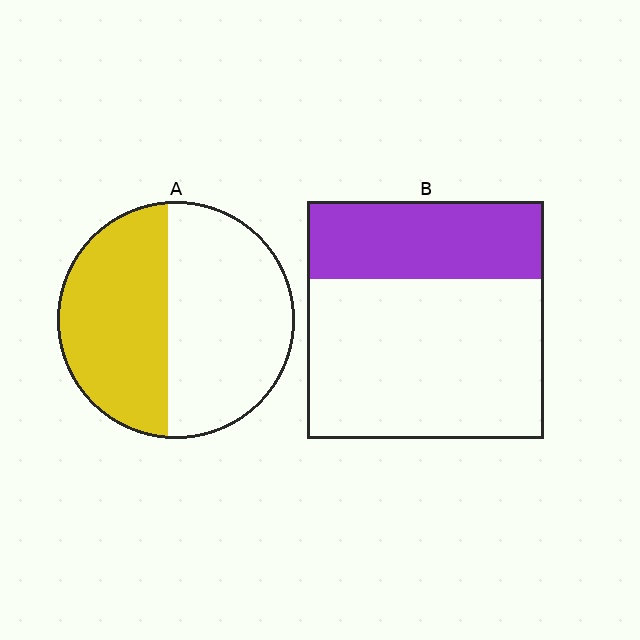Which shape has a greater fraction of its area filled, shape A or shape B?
Shape A.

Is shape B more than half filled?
No.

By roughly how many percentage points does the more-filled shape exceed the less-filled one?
By roughly 15 percentage points (A over B).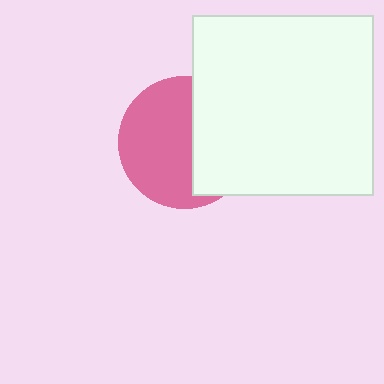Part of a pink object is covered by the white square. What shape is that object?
It is a circle.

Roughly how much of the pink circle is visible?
About half of it is visible (roughly 59%).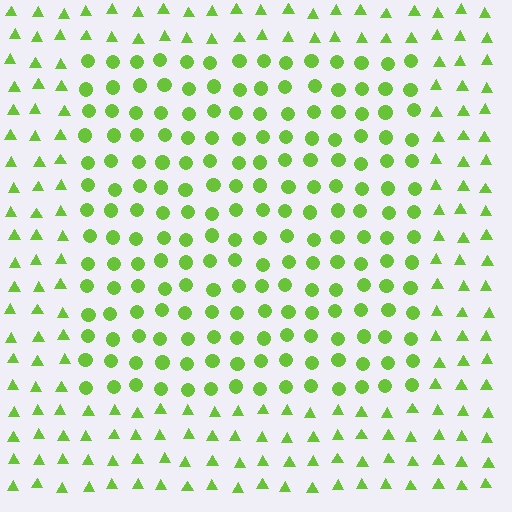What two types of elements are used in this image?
The image uses circles inside the rectangle region and triangles outside it.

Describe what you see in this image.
The image is filled with small lime elements arranged in a uniform grid. A rectangle-shaped region contains circles, while the surrounding area contains triangles. The boundary is defined purely by the change in element shape.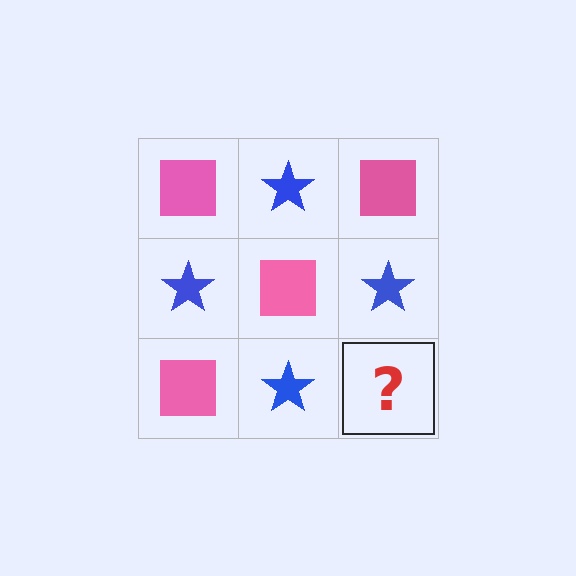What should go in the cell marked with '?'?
The missing cell should contain a pink square.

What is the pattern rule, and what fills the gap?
The rule is that it alternates pink square and blue star in a checkerboard pattern. The gap should be filled with a pink square.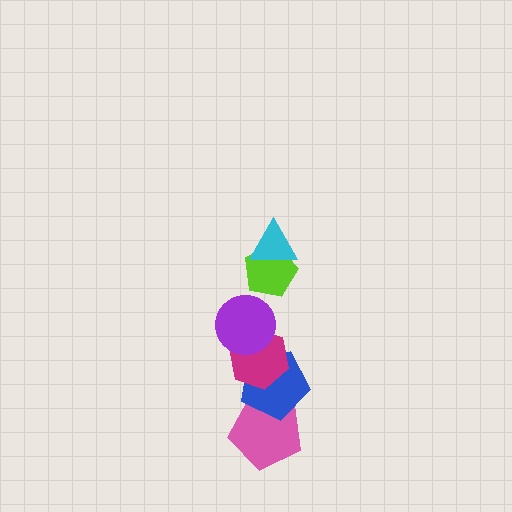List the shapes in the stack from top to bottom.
From top to bottom: the cyan triangle, the lime pentagon, the purple circle, the magenta hexagon, the blue pentagon, the pink pentagon.